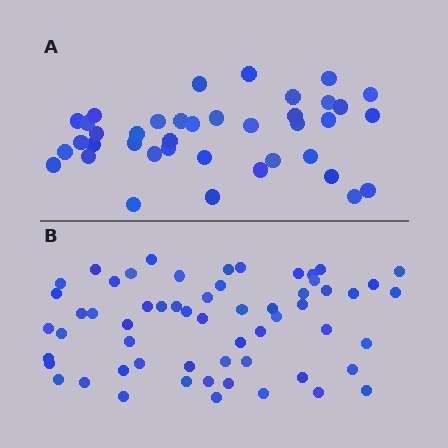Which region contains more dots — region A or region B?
Region B (the bottom region) has more dots.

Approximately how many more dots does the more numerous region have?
Region B has approximately 20 more dots than region A.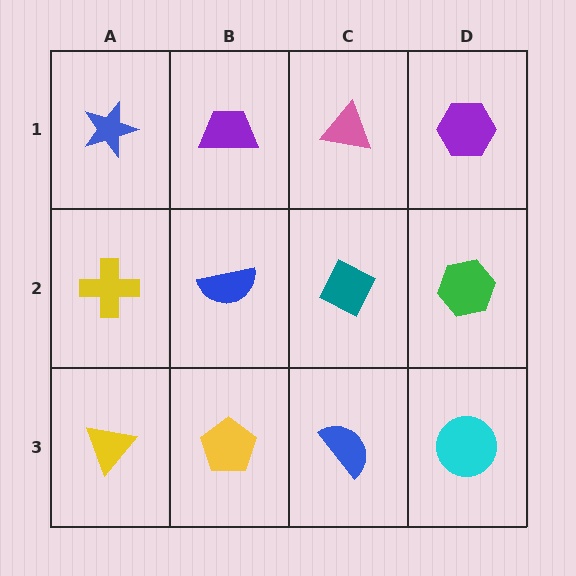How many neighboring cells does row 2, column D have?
3.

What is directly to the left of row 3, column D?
A blue semicircle.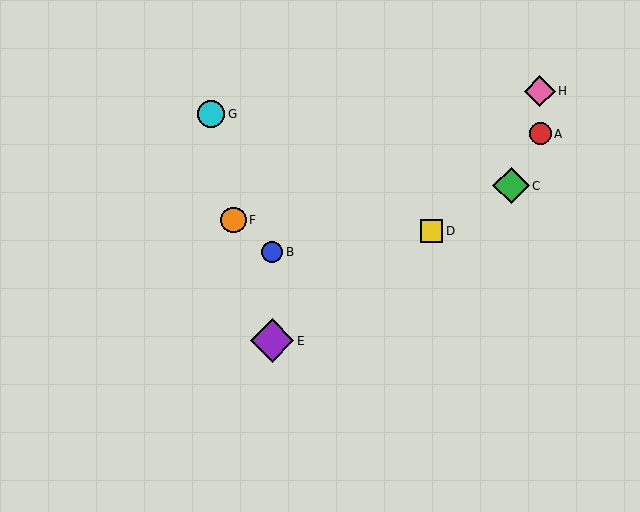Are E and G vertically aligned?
No, E is at x≈272 and G is at x≈211.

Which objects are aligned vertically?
Objects B, E are aligned vertically.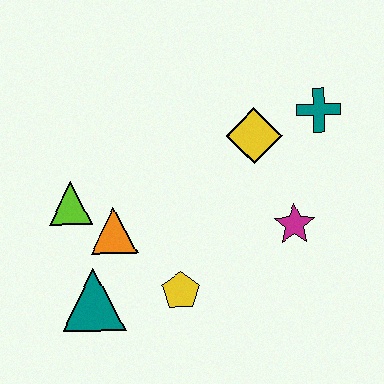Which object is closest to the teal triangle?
The orange triangle is closest to the teal triangle.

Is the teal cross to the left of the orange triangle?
No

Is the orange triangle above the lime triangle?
No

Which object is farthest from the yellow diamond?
The teal triangle is farthest from the yellow diamond.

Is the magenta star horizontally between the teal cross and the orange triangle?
Yes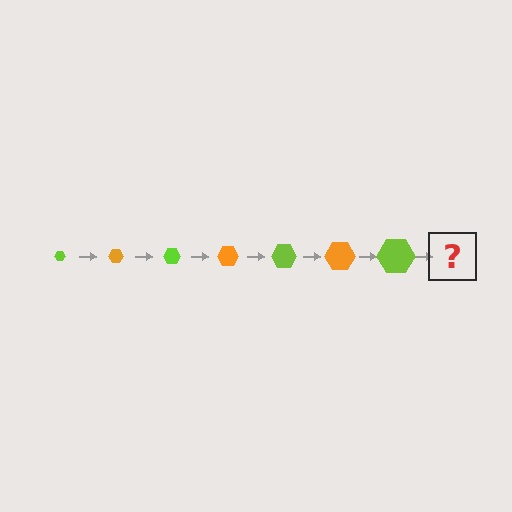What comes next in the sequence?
The next element should be an orange hexagon, larger than the previous one.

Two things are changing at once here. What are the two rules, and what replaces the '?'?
The two rules are that the hexagon grows larger each step and the color cycles through lime and orange. The '?' should be an orange hexagon, larger than the previous one.